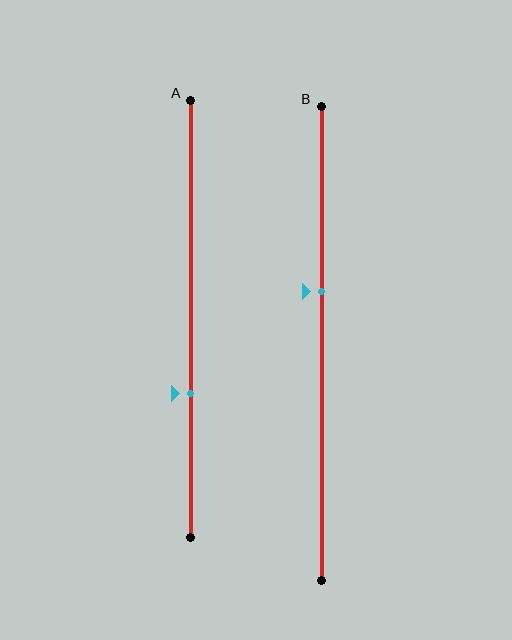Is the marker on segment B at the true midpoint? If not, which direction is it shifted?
No, the marker on segment B is shifted upward by about 11% of the segment length.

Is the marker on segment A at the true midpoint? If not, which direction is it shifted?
No, the marker on segment A is shifted downward by about 17% of the segment length.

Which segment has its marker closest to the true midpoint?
Segment B has its marker closest to the true midpoint.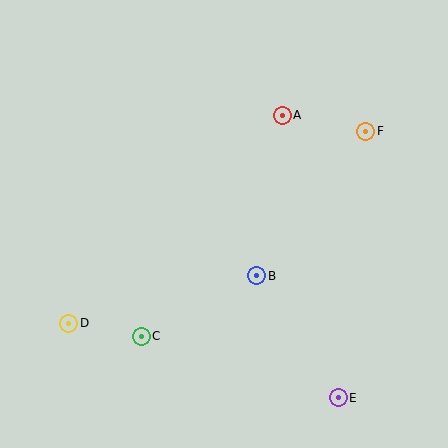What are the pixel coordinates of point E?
Point E is at (338, 398).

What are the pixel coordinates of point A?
Point A is at (282, 115).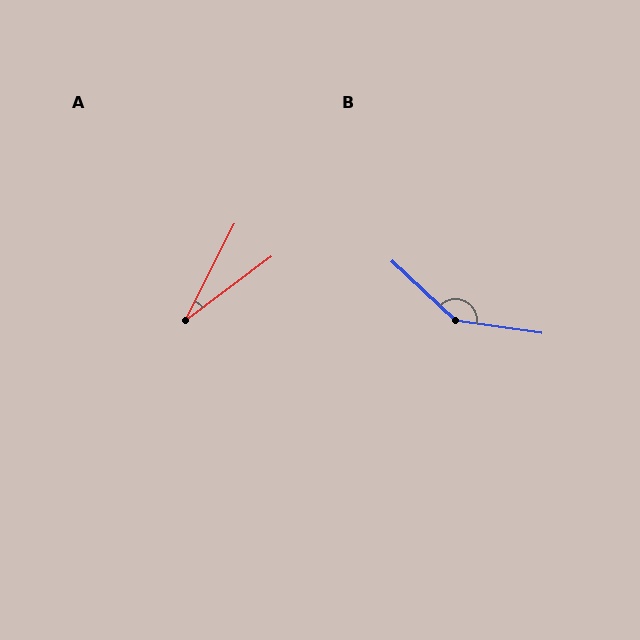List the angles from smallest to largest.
A (26°), B (145°).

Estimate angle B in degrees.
Approximately 145 degrees.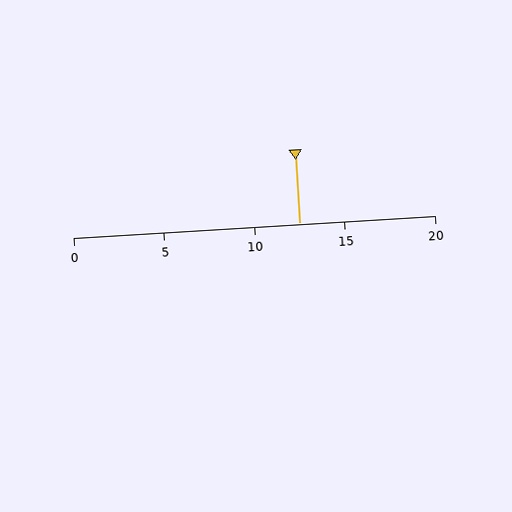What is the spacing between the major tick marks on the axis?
The major ticks are spaced 5 apart.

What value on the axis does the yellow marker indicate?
The marker indicates approximately 12.5.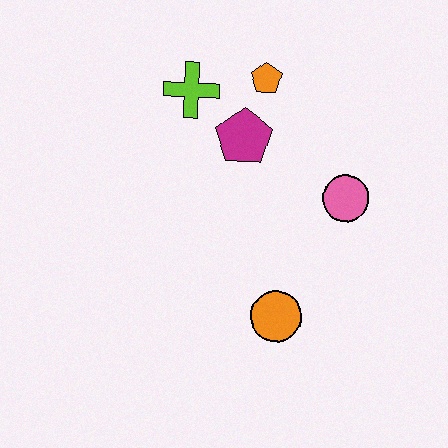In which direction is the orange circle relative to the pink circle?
The orange circle is below the pink circle.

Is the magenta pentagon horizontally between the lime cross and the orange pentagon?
Yes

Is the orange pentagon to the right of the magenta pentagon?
Yes